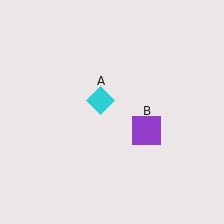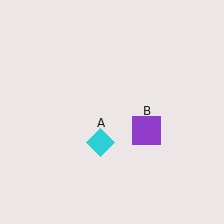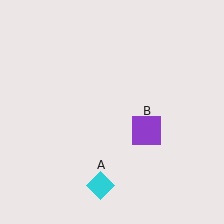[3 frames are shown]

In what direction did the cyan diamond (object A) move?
The cyan diamond (object A) moved down.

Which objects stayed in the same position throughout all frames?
Purple square (object B) remained stationary.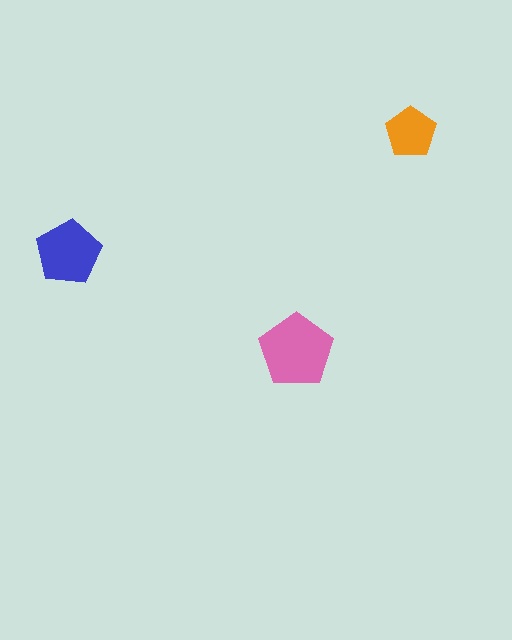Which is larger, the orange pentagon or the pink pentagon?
The pink one.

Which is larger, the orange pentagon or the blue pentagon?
The blue one.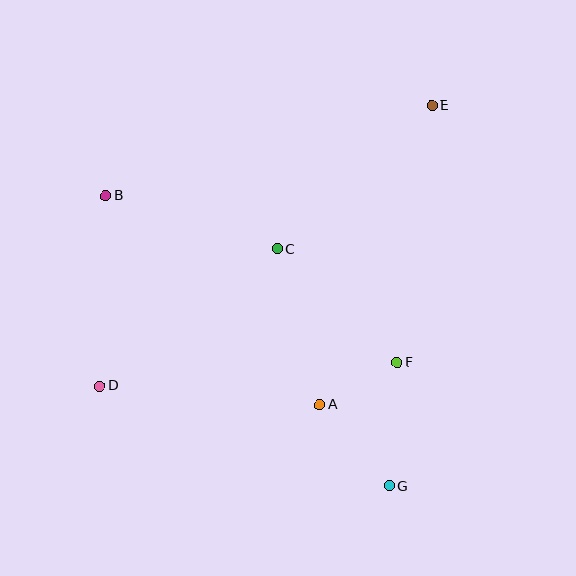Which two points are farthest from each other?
Points D and E are farthest from each other.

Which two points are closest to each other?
Points A and F are closest to each other.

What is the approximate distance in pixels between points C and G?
The distance between C and G is approximately 262 pixels.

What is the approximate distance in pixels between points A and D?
The distance between A and D is approximately 221 pixels.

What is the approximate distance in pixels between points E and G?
The distance between E and G is approximately 383 pixels.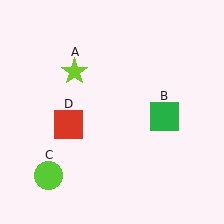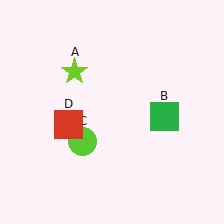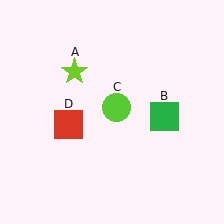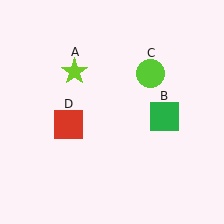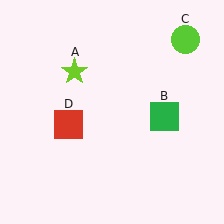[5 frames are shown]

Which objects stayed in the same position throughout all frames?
Lime star (object A) and green square (object B) and red square (object D) remained stationary.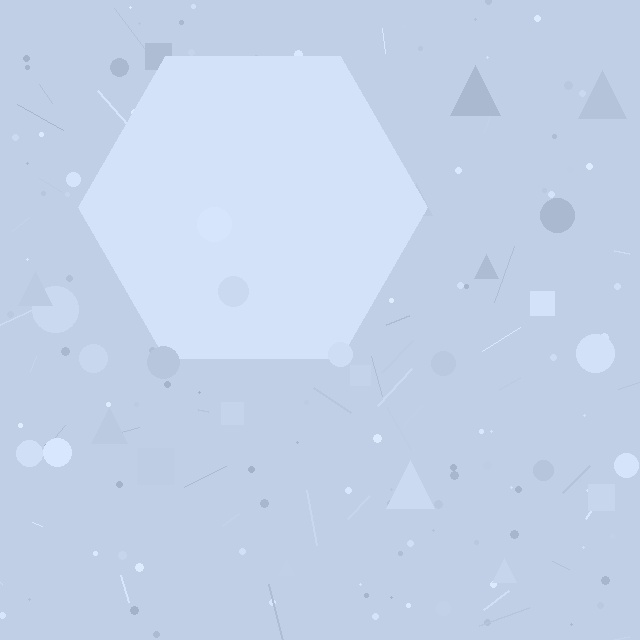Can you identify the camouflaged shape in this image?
The camouflaged shape is a hexagon.